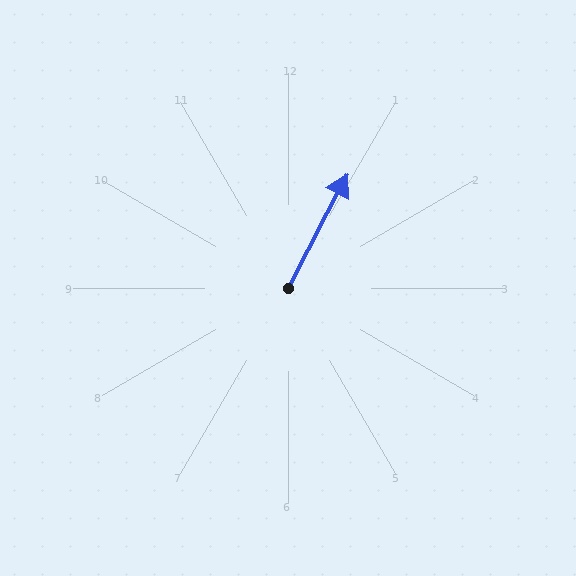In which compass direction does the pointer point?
Northeast.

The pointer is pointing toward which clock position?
Roughly 1 o'clock.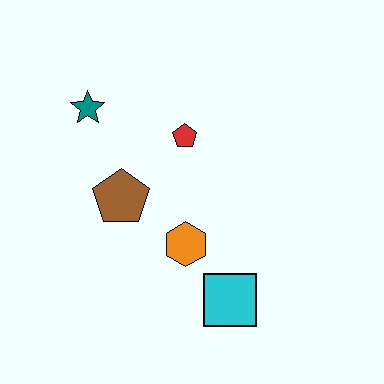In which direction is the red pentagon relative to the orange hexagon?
The red pentagon is above the orange hexagon.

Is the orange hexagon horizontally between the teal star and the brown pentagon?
No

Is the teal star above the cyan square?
Yes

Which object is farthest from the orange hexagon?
The teal star is farthest from the orange hexagon.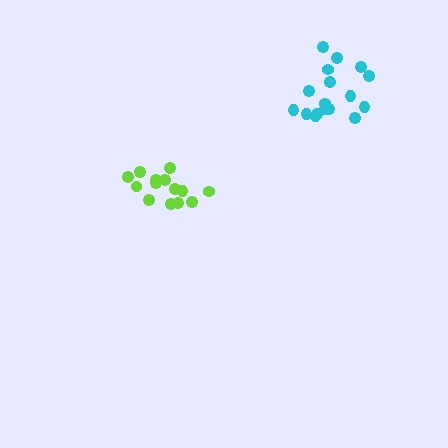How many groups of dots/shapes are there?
There are 2 groups.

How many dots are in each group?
Group 1: 14 dots, Group 2: 17 dots (31 total).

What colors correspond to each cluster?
The clusters are colored: lime, cyan.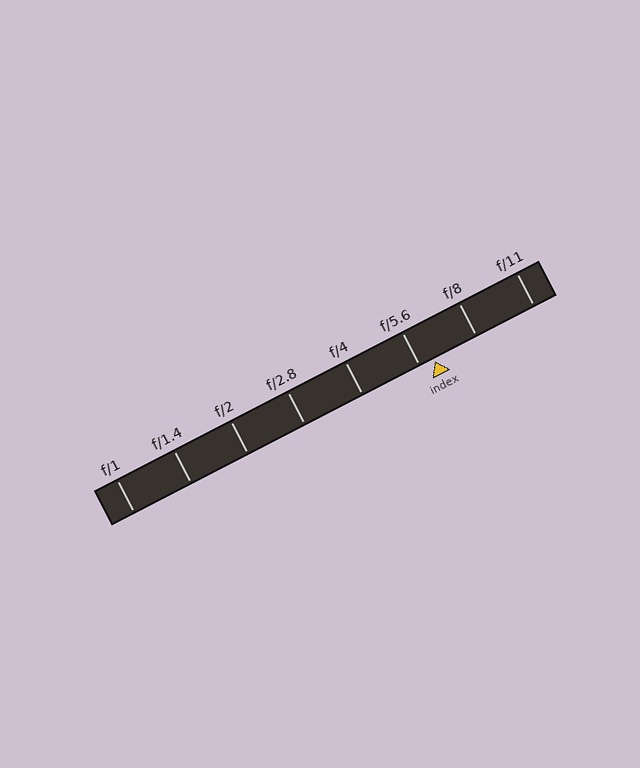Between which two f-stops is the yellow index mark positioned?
The index mark is between f/5.6 and f/8.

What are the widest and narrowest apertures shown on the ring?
The widest aperture shown is f/1 and the narrowest is f/11.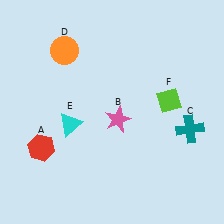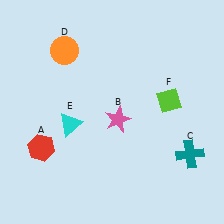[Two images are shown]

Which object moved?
The teal cross (C) moved down.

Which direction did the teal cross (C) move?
The teal cross (C) moved down.